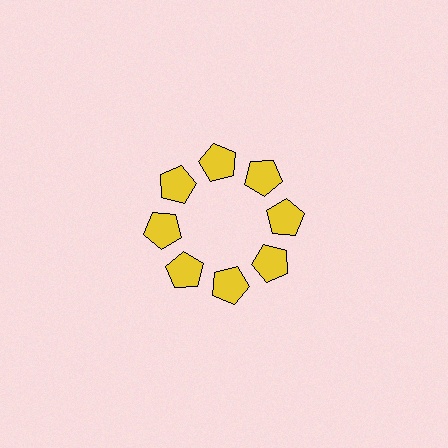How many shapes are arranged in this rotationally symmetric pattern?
There are 8 shapes, arranged in 8 groups of 1.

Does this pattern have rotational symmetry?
Yes, this pattern has 8-fold rotational symmetry. It looks the same after rotating 45 degrees around the center.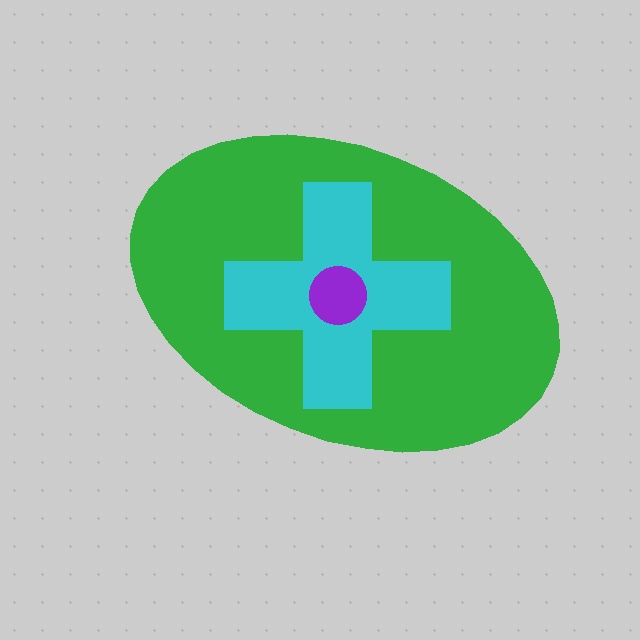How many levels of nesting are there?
3.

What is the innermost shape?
The purple circle.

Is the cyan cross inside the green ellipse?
Yes.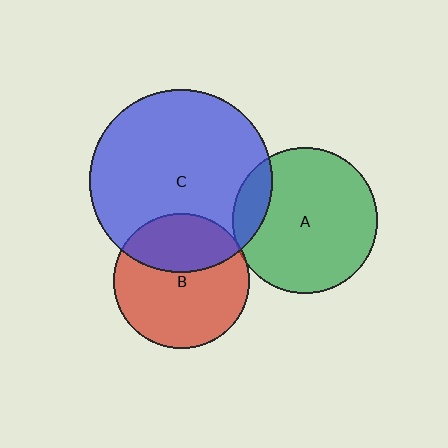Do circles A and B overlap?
Yes.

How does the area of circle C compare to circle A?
Approximately 1.6 times.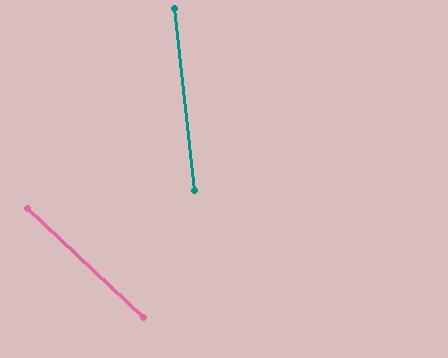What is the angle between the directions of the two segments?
Approximately 40 degrees.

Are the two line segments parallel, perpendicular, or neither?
Neither parallel nor perpendicular — they differ by about 40°.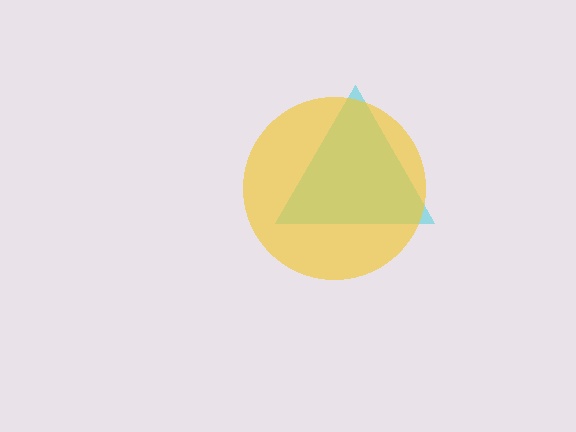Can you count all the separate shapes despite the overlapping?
Yes, there are 2 separate shapes.